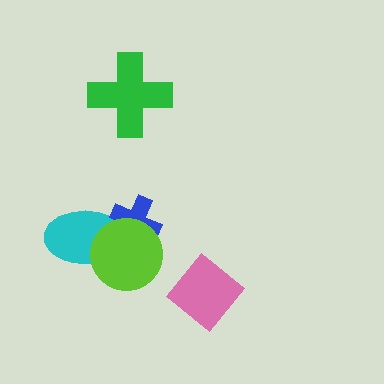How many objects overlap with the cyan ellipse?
2 objects overlap with the cyan ellipse.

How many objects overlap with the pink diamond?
0 objects overlap with the pink diamond.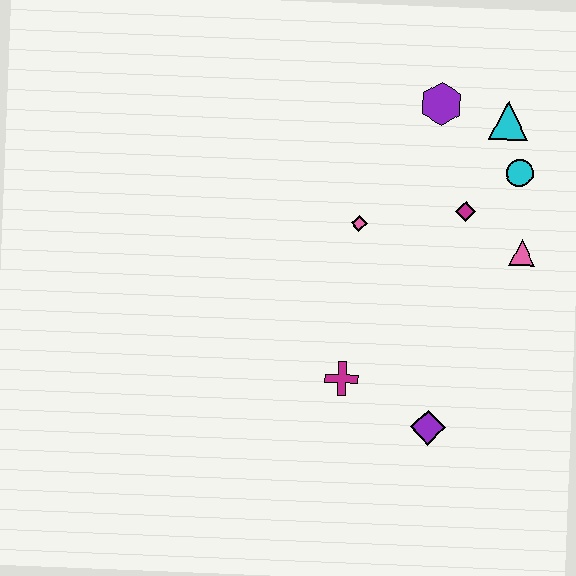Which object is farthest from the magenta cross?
The cyan triangle is farthest from the magenta cross.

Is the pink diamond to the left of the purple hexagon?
Yes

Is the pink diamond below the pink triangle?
No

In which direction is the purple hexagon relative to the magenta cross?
The purple hexagon is above the magenta cross.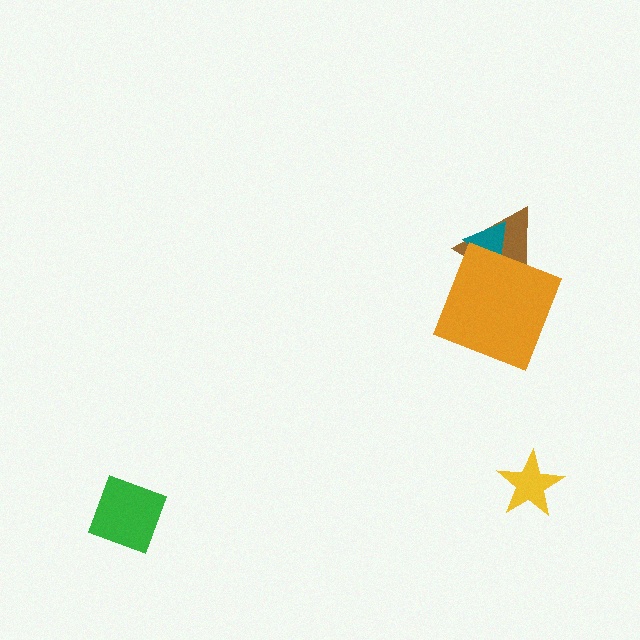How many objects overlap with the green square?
0 objects overlap with the green square.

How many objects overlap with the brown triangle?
2 objects overlap with the brown triangle.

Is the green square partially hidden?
No, no other shape covers it.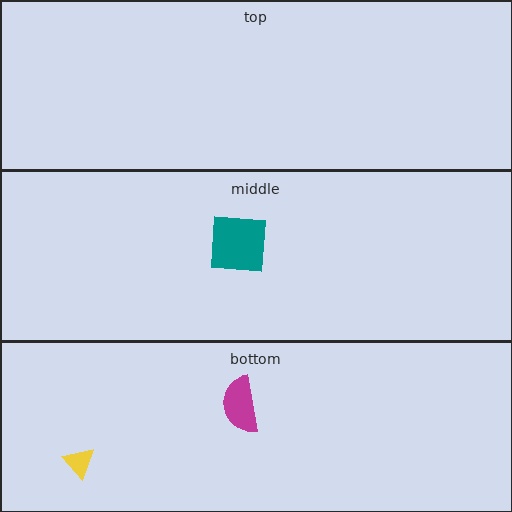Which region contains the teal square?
The middle region.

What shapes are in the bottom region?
The magenta semicircle, the yellow triangle.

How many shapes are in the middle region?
1.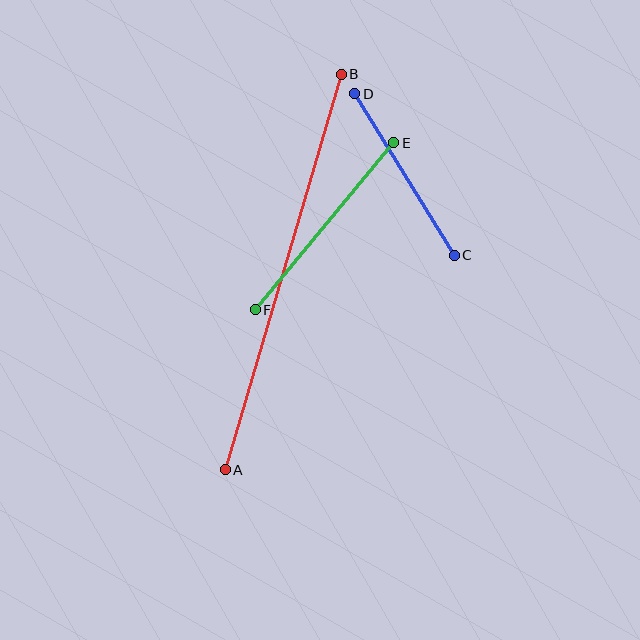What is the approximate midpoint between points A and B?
The midpoint is at approximately (283, 272) pixels.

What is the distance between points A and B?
The distance is approximately 412 pixels.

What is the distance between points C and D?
The distance is approximately 190 pixels.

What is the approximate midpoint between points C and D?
The midpoint is at approximately (404, 175) pixels.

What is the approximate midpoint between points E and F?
The midpoint is at approximately (324, 226) pixels.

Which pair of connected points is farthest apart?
Points A and B are farthest apart.